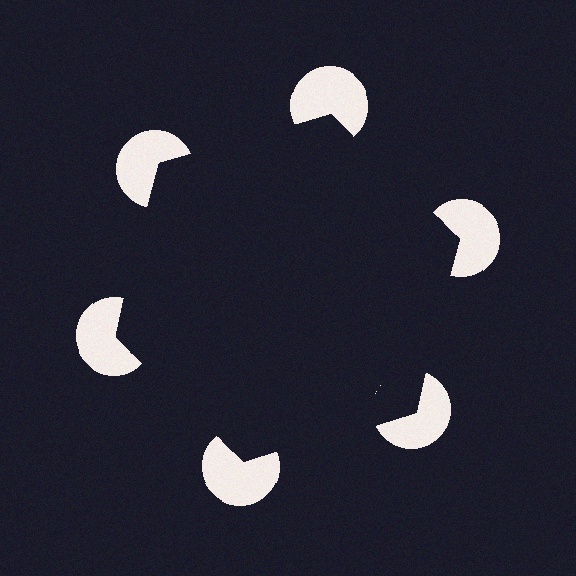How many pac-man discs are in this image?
There are 6 — one at each vertex of the illusory hexagon.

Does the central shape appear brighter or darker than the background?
It typically appears slightly darker than the background, even though no actual brightness change is drawn.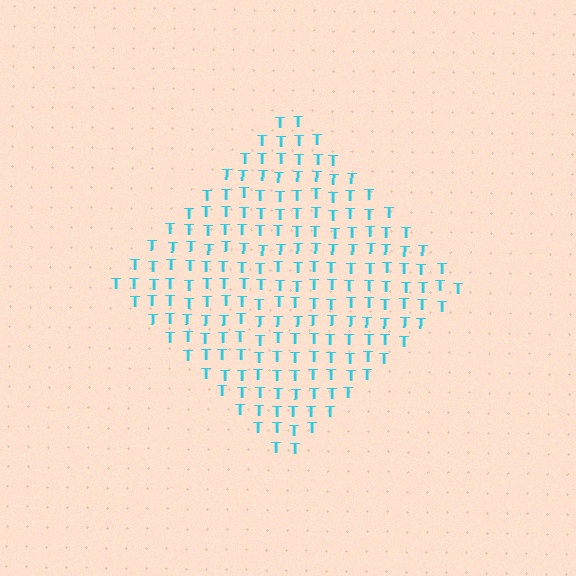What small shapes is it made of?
It is made of small letter T's.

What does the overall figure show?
The overall figure shows a diamond.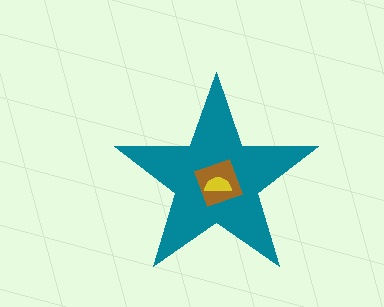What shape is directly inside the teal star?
The brown diamond.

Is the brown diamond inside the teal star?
Yes.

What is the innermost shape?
The yellow semicircle.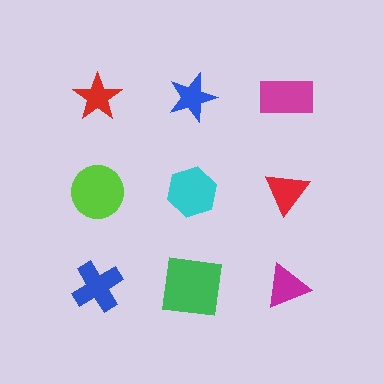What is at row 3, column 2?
A green square.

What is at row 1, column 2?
A blue star.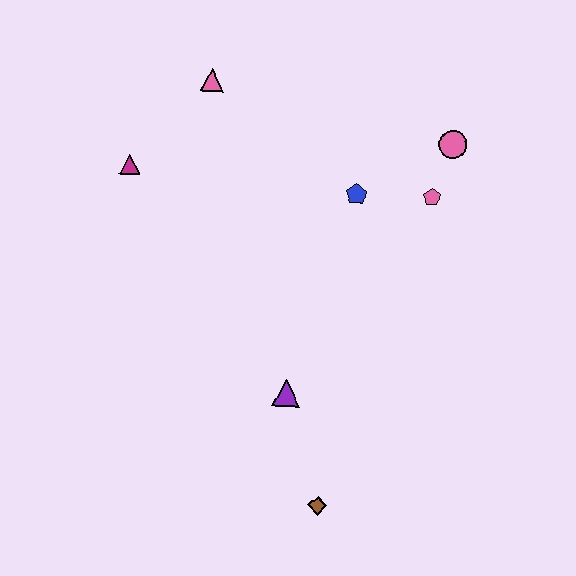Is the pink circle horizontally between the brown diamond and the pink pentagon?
No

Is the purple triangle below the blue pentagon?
Yes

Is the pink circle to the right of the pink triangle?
Yes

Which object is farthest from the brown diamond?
The pink triangle is farthest from the brown diamond.